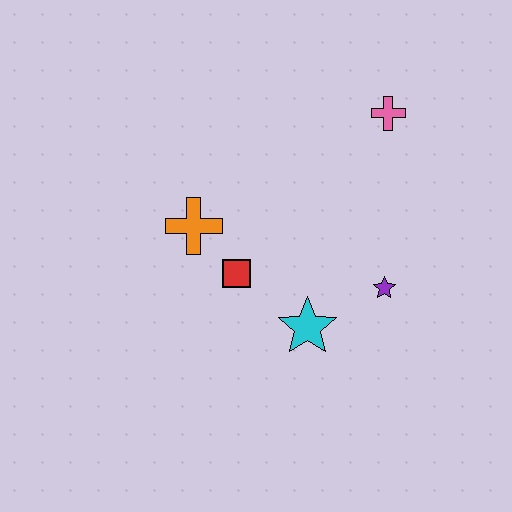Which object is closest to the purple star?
The cyan star is closest to the purple star.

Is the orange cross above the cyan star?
Yes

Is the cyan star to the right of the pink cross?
No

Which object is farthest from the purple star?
The orange cross is farthest from the purple star.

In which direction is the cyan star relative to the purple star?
The cyan star is to the left of the purple star.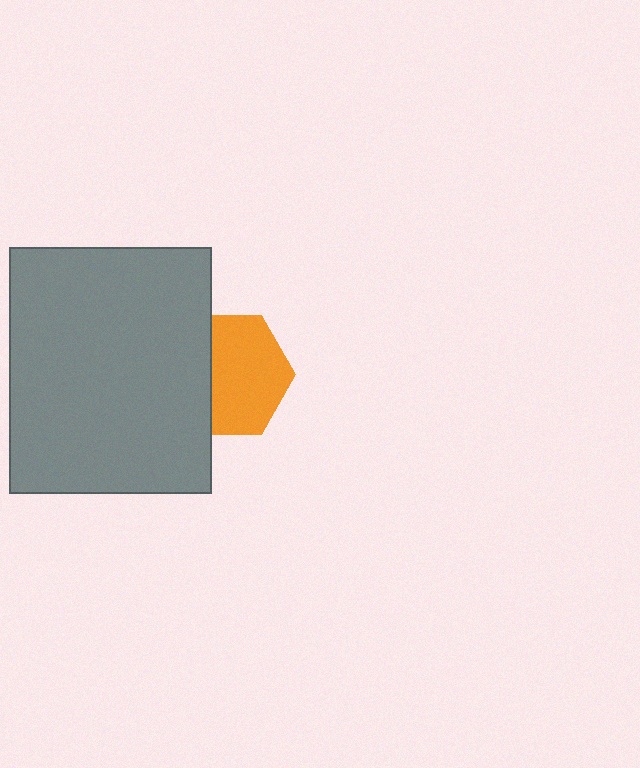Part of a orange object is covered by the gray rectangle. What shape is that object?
It is a hexagon.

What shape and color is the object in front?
The object in front is a gray rectangle.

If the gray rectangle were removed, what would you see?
You would see the complete orange hexagon.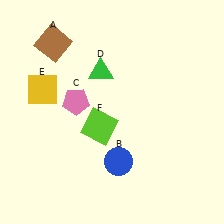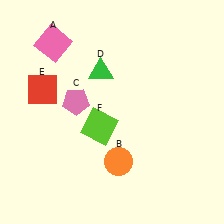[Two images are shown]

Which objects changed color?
A changed from brown to pink. B changed from blue to orange. E changed from yellow to red.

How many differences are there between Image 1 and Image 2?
There are 3 differences between the two images.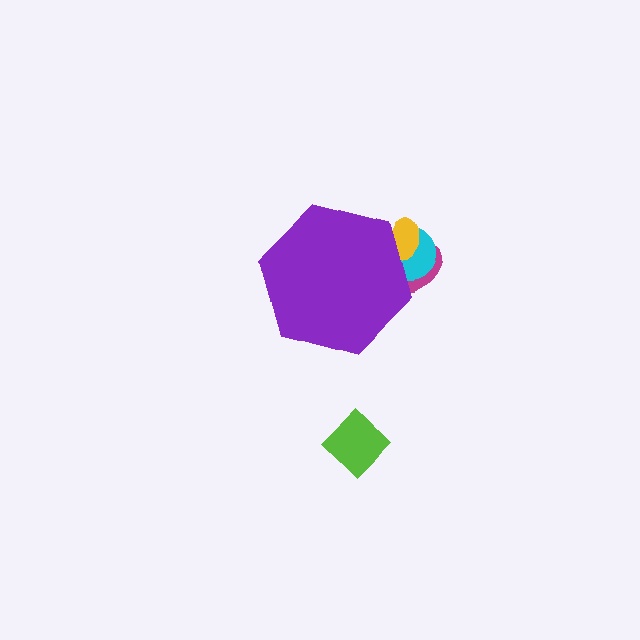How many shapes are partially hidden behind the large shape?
3 shapes are partially hidden.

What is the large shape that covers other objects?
A purple hexagon.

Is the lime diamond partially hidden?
No, the lime diamond is fully visible.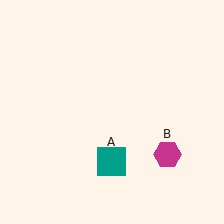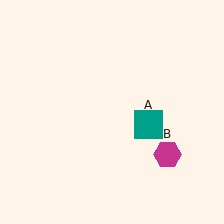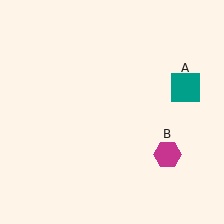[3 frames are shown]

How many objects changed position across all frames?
1 object changed position: teal square (object A).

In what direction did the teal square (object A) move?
The teal square (object A) moved up and to the right.